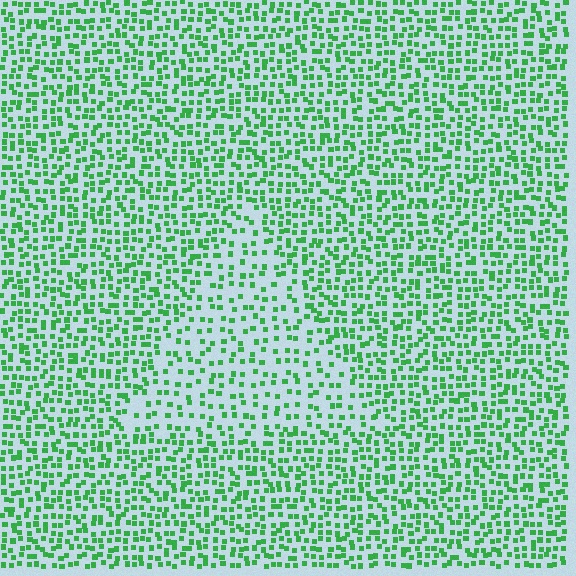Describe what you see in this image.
The image contains small green elements arranged at two different densities. A triangle-shaped region is visible where the elements are less densely packed than the surrounding area.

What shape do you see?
I see a triangle.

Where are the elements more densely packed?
The elements are more densely packed outside the triangle boundary.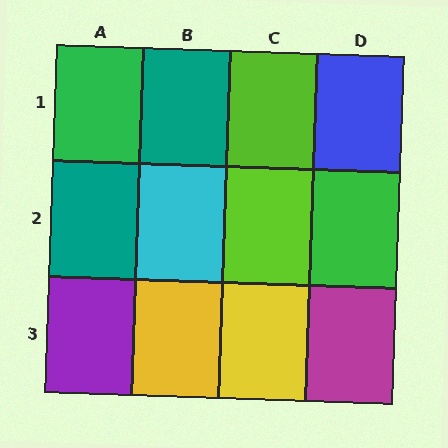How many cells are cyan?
1 cell is cyan.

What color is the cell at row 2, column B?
Cyan.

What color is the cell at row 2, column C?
Lime.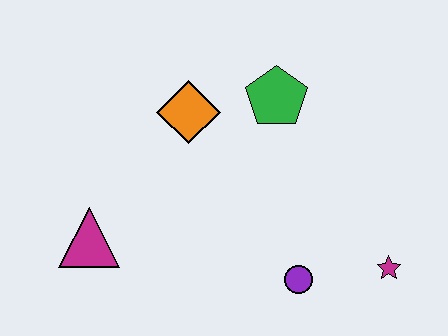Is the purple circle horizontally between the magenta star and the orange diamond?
Yes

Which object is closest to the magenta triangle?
The orange diamond is closest to the magenta triangle.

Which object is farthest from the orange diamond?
The magenta star is farthest from the orange diamond.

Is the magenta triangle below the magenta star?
No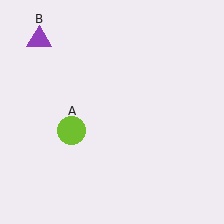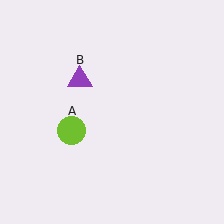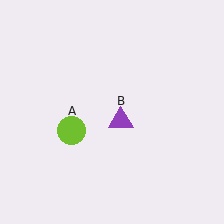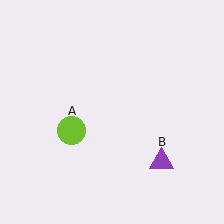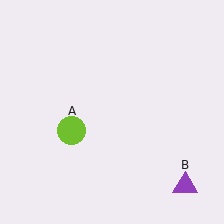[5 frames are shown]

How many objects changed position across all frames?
1 object changed position: purple triangle (object B).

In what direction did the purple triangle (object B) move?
The purple triangle (object B) moved down and to the right.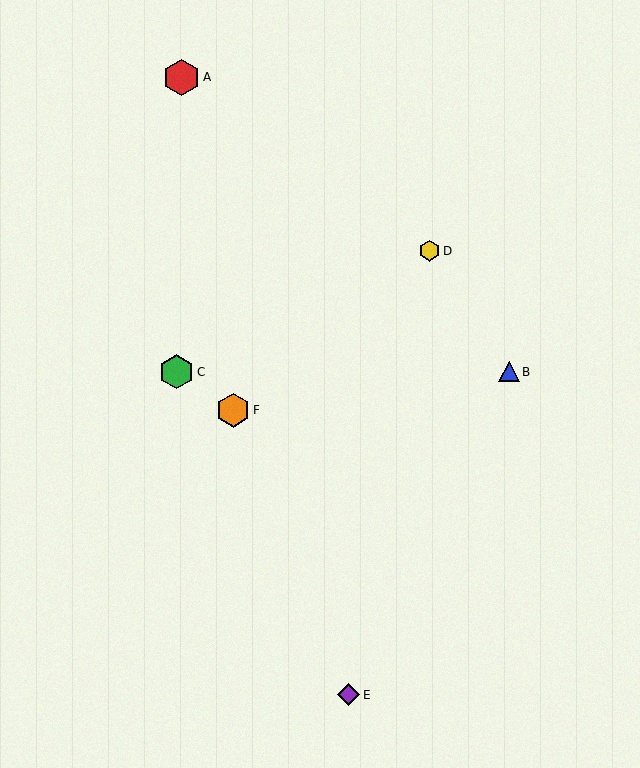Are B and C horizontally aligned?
Yes, both are at y≈372.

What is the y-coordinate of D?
Object D is at y≈251.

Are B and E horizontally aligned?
No, B is at y≈372 and E is at y≈695.